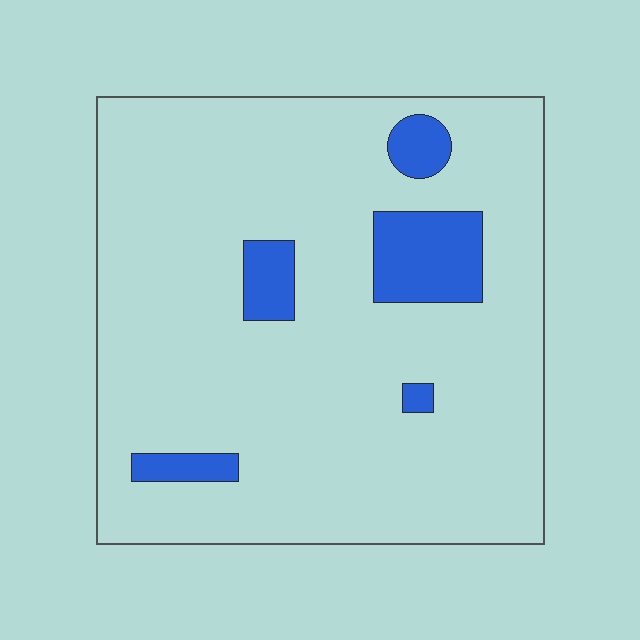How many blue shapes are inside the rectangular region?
5.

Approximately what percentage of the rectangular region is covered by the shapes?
Approximately 10%.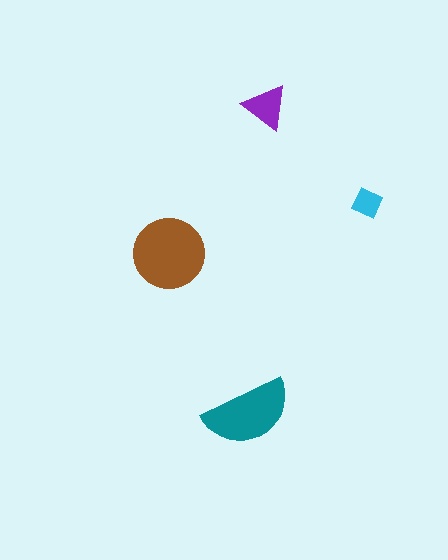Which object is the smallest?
The cyan diamond.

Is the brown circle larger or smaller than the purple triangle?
Larger.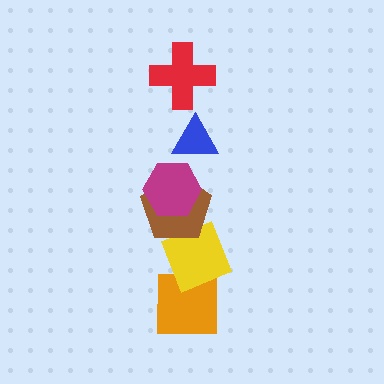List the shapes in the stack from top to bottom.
From top to bottom: the red cross, the blue triangle, the magenta hexagon, the brown pentagon, the yellow diamond, the orange square.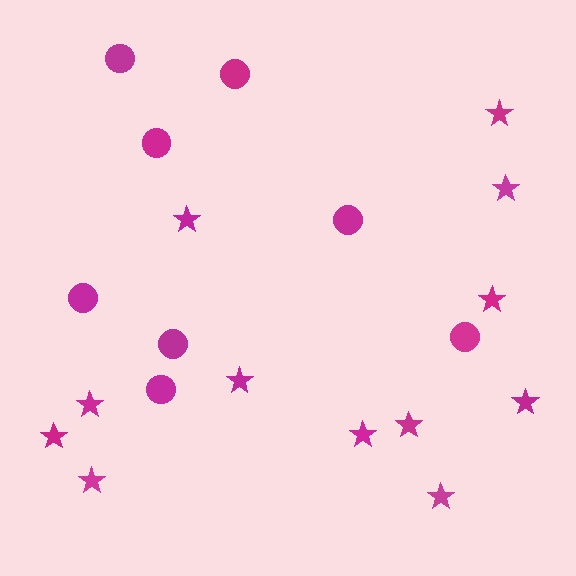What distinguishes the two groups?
There are 2 groups: one group of circles (8) and one group of stars (12).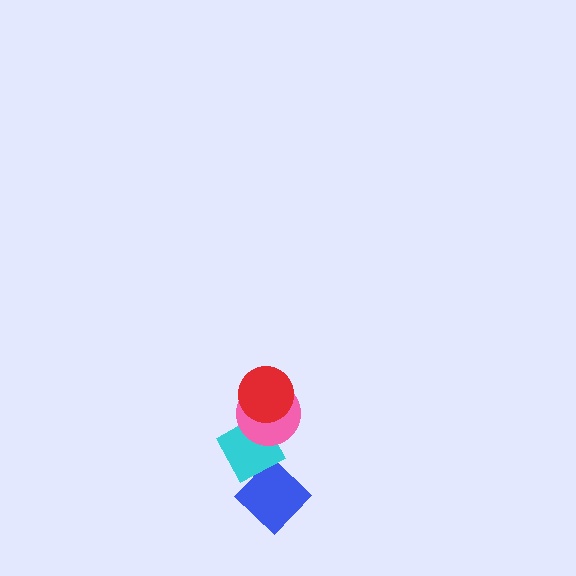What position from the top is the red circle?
The red circle is 1st from the top.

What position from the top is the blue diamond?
The blue diamond is 4th from the top.